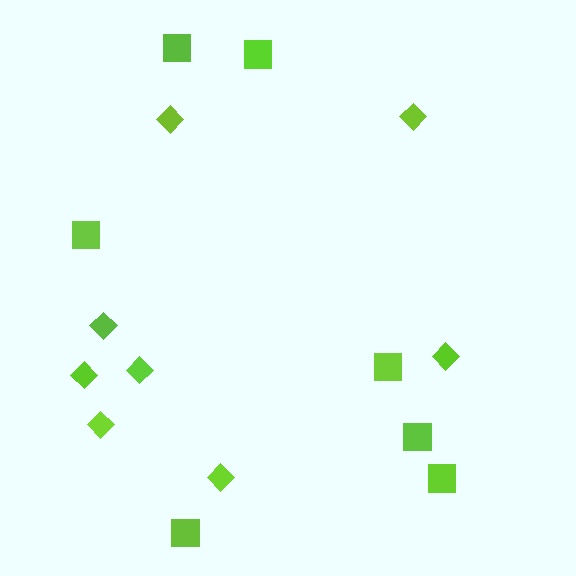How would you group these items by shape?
There are 2 groups: one group of squares (7) and one group of diamonds (8).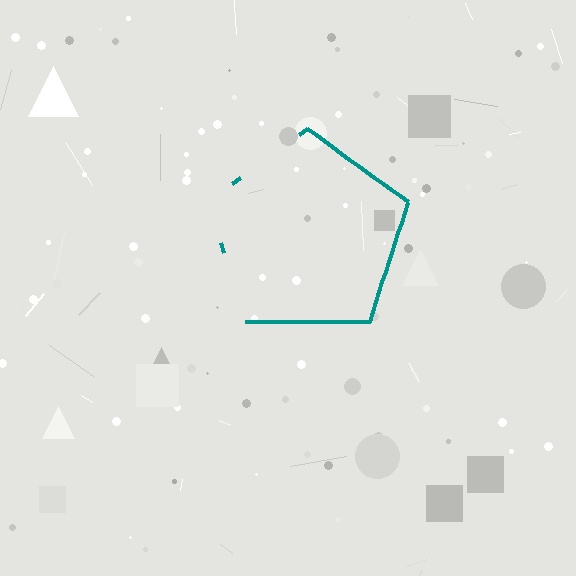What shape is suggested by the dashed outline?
The dashed outline suggests a pentagon.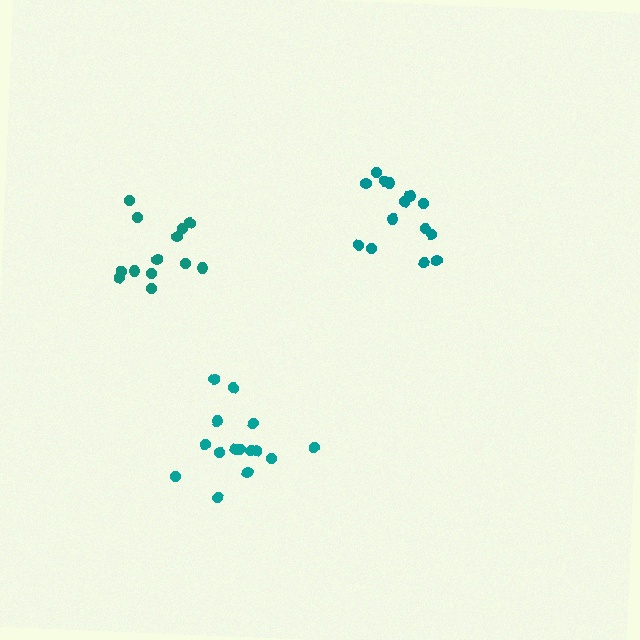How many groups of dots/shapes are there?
There are 3 groups.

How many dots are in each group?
Group 1: 13 dots, Group 2: 14 dots, Group 3: 15 dots (42 total).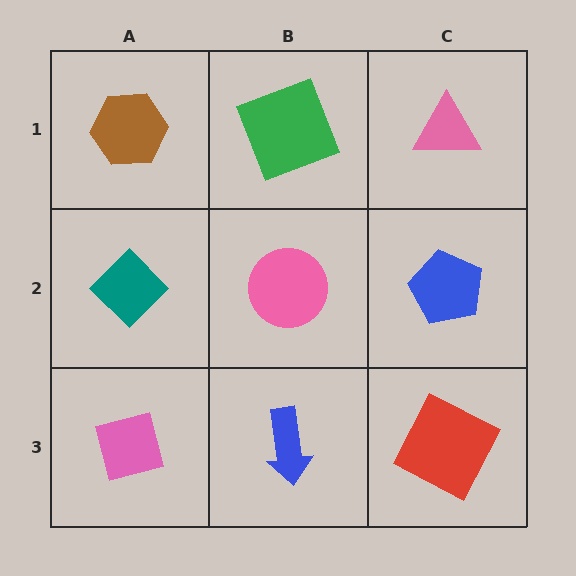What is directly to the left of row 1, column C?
A green square.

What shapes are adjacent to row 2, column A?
A brown hexagon (row 1, column A), a pink square (row 3, column A), a pink circle (row 2, column B).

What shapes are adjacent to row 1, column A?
A teal diamond (row 2, column A), a green square (row 1, column B).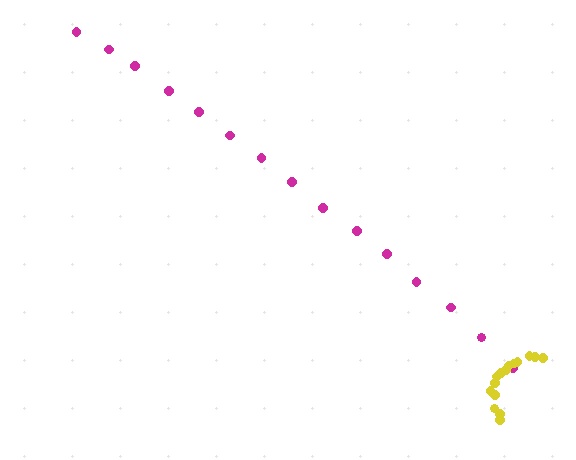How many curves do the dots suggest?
There are 2 distinct paths.